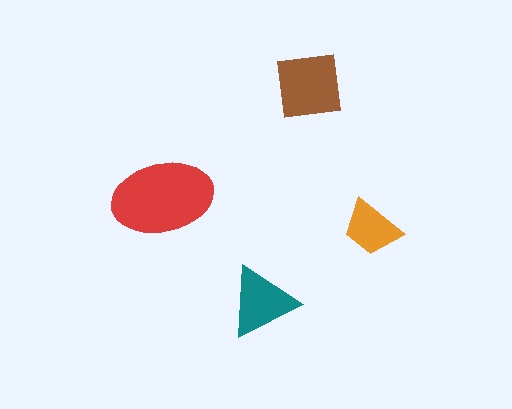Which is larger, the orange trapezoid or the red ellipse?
The red ellipse.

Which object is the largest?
The red ellipse.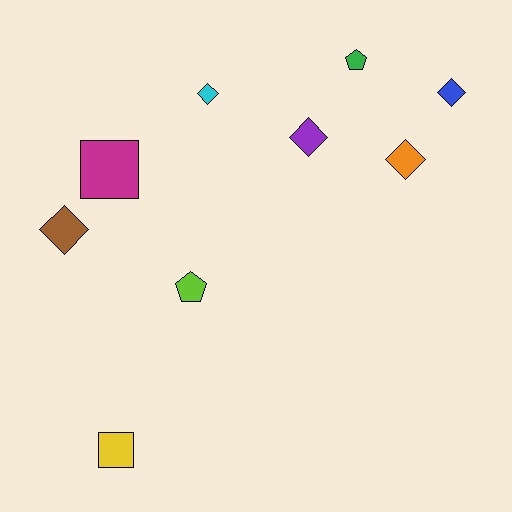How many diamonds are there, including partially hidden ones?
There are 5 diamonds.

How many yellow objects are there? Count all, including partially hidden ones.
There is 1 yellow object.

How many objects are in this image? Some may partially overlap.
There are 9 objects.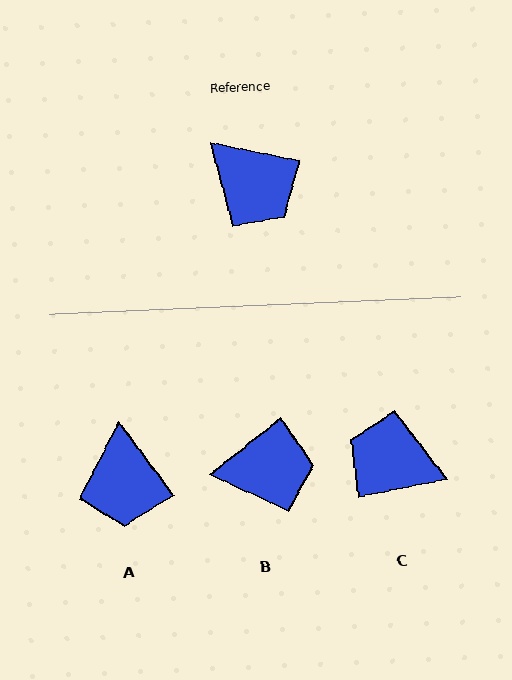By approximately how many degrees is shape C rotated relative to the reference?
Approximately 157 degrees clockwise.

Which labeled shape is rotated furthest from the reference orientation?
C, about 157 degrees away.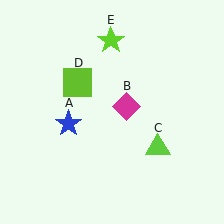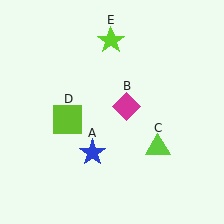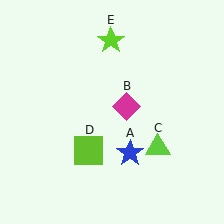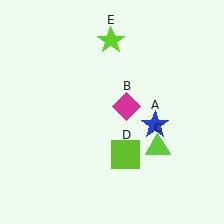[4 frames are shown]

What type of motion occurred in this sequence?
The blue star (object A), lime square (object D) rotated counterclockwise around the center of the scene.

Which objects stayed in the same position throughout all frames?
Magenta diamond (object B) and lime triangle (object C) and lime star (object E) remained stationary.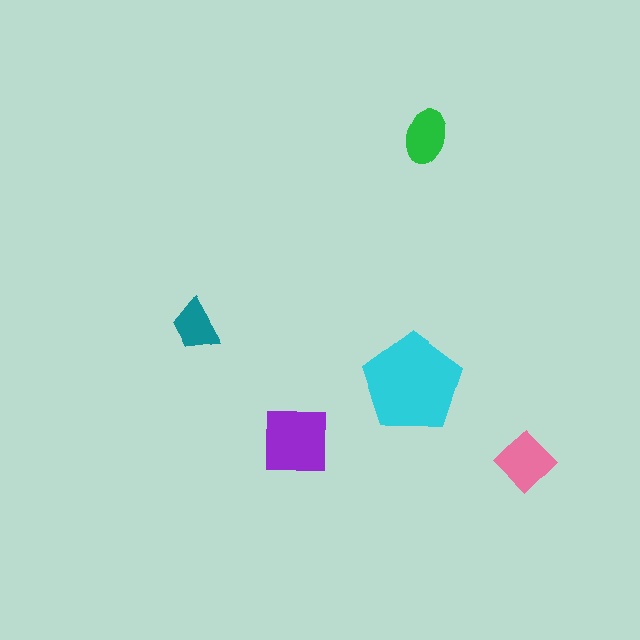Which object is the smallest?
The teal trapezoid.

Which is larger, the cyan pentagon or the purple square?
The cyan pentagon.